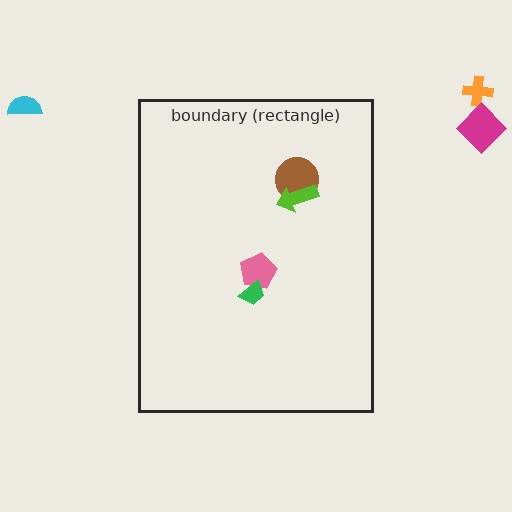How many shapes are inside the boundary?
4 inside, 3 outside.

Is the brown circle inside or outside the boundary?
Inside.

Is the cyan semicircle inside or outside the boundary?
Outside.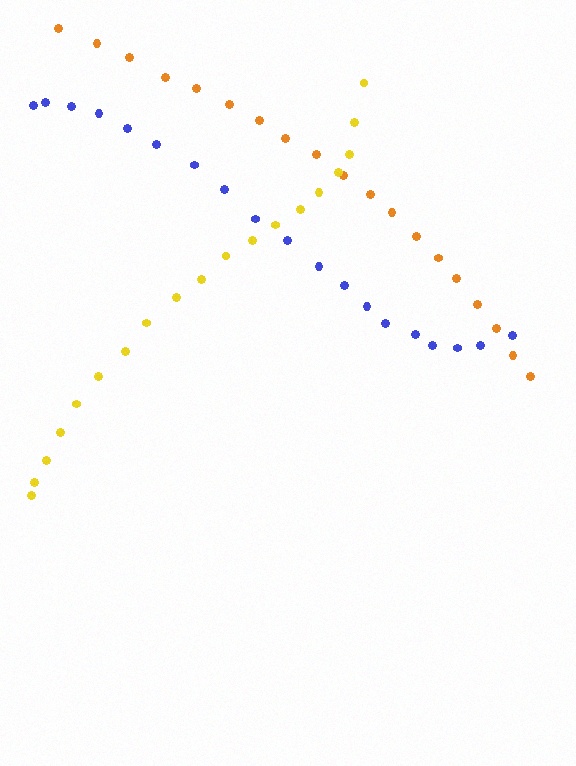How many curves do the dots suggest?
There are 3 distinct paths.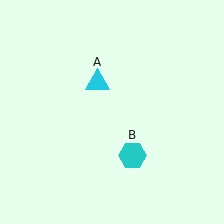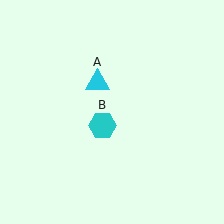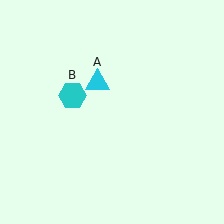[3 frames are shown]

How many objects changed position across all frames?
1 object changed position: cyan hexagon (object B).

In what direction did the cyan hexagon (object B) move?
The cyan hexagon (object B) moved up and to the left.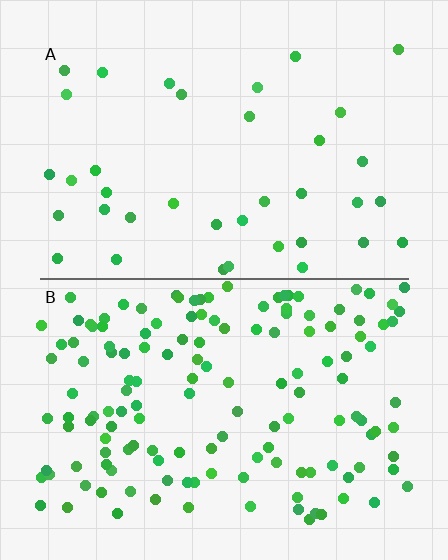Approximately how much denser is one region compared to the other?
Approximately 3.9× — region B over region A.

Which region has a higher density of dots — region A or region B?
B (the bottom).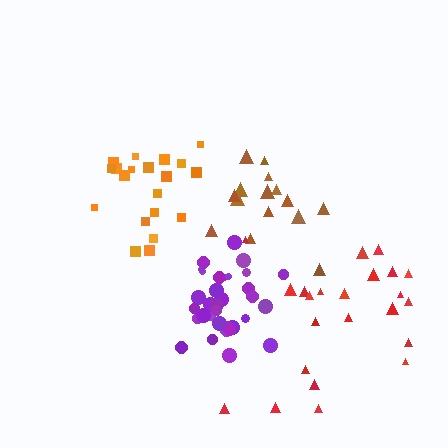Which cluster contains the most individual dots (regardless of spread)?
Purple (35).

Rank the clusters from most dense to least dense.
purple, orange, brown, red.